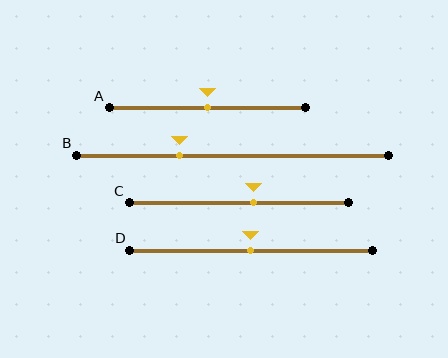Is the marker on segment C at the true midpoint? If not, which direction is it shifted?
No, the marker on segment C is shifted to the right by about 7% of the segment length.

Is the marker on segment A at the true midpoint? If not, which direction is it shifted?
Yes, the marker on segment A is at the true midpoint.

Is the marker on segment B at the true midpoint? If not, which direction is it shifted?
No, the marker on segment B is shifted to the left by about 17% of the segment length.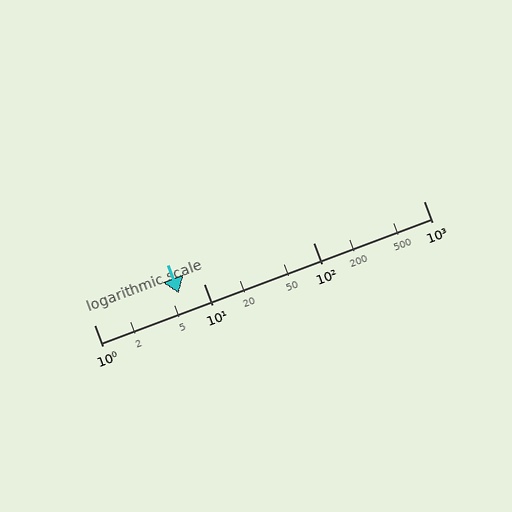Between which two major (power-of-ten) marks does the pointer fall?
The pointer is between 1 and 10.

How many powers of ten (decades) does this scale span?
The scale spans 3 decades, from 1 to 1000.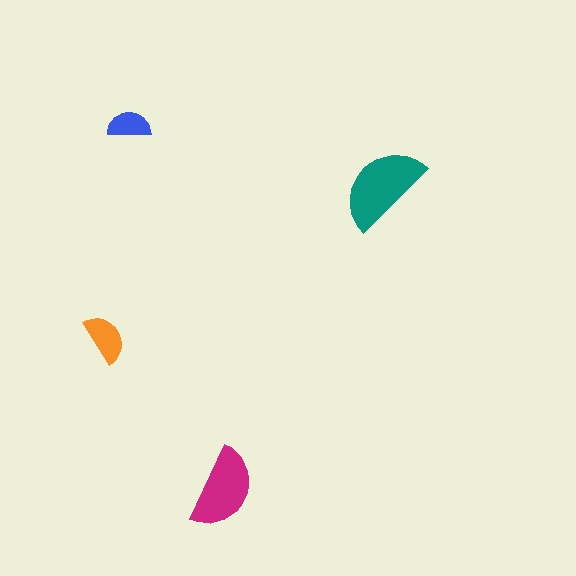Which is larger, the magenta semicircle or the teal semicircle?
The teal one.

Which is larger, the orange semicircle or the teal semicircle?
The teal one.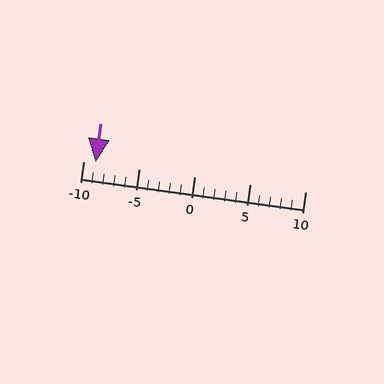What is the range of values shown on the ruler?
The ruler shows values from -10 to 10.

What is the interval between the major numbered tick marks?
The major tick marks are spaced 5 units apart.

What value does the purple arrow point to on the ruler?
The purple arrow points to approximately -9.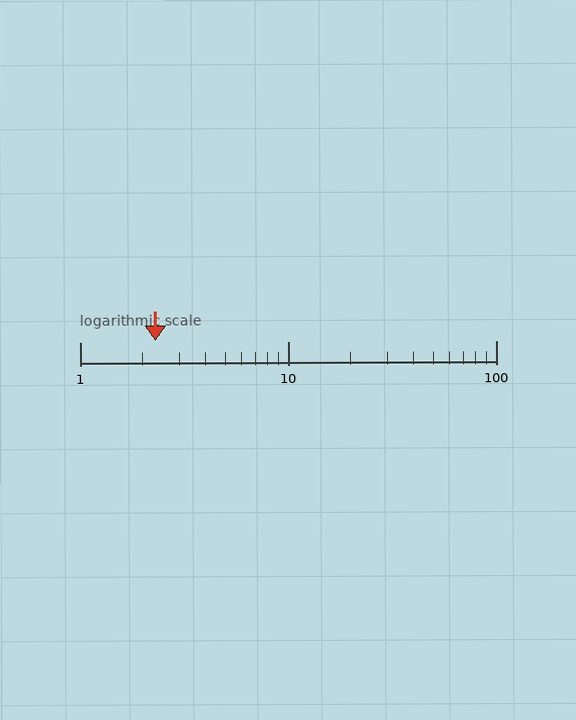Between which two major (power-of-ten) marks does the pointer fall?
The pointer is between 1 and 10.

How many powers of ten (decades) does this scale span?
The scale spans 2 decades, from 1 to 100.